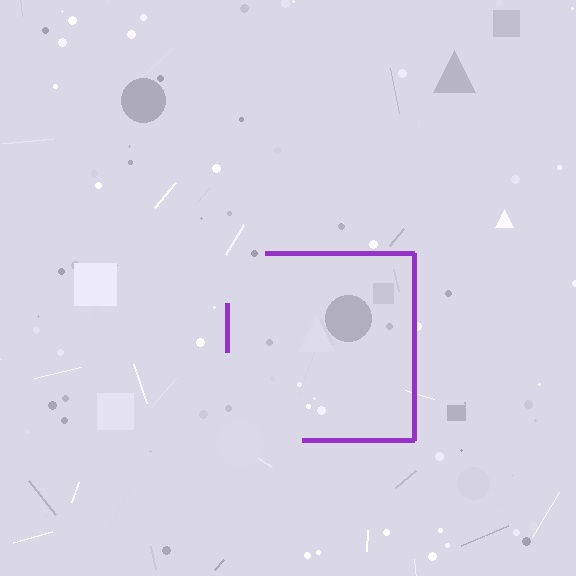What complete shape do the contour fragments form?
The contour fragments form a square.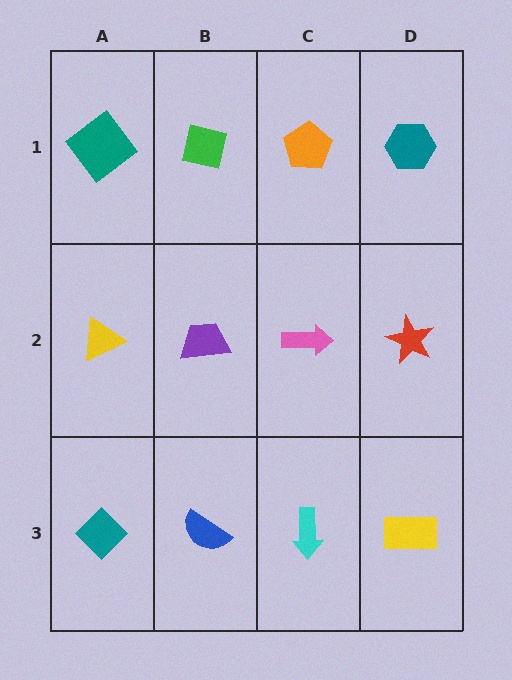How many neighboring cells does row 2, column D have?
3.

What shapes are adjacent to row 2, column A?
A teal diamond (row 1, column A), a teal diamond (row 3, column A), a purple trapezoid (row 2, column B).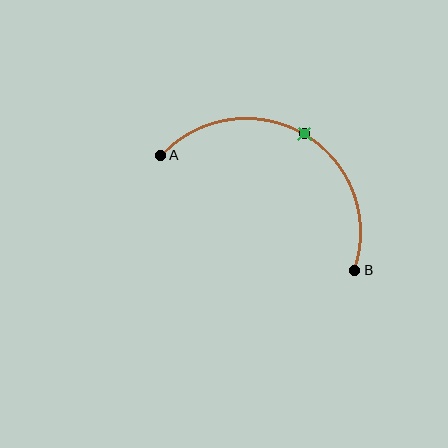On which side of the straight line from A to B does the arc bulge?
The arc bulges above the straight line connecting A and B.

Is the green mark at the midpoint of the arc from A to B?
Yes. The green mark lies on the arc at equal arc-length from both A and B — it is the arc midpoint.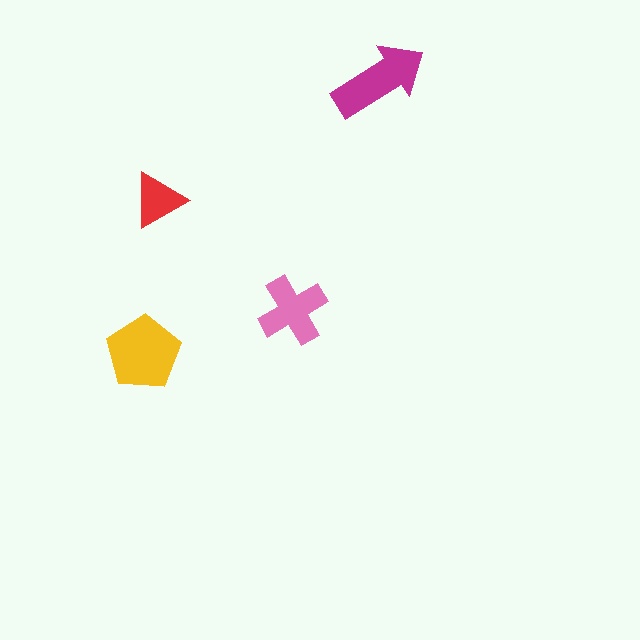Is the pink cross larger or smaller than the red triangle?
Larger.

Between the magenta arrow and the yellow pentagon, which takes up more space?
The yellow pentagon.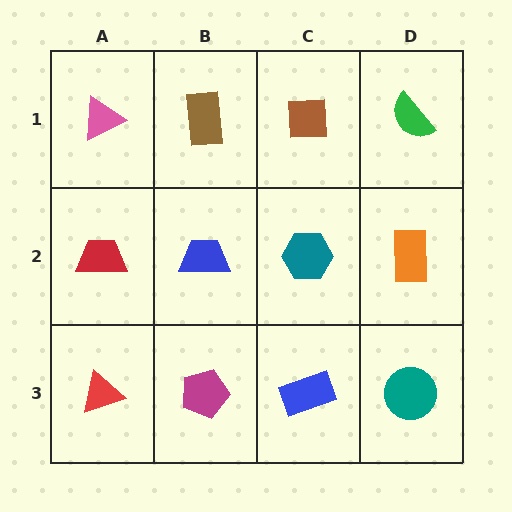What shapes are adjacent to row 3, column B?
A blue trapezoid (row 2, column B), a red triangle (row 3, column A), a blue rectangle (row 3, column C).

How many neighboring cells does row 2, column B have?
4.